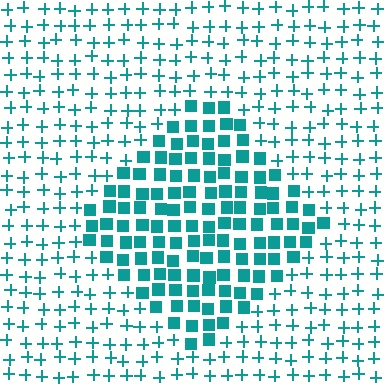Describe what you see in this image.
The image is filled with small teal elements arranged in a uniform grid. A diamond-shaped region contains squares, while the surrounding area contains plus signs. The boundary is defined purely by the change in element shape.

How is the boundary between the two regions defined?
The boundary is defined by a change in element shape: squares inside vs. plus signs outside. All elements share the same color and spacing.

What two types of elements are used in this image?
The image uses squares inside the diamond region and plus signs outside it.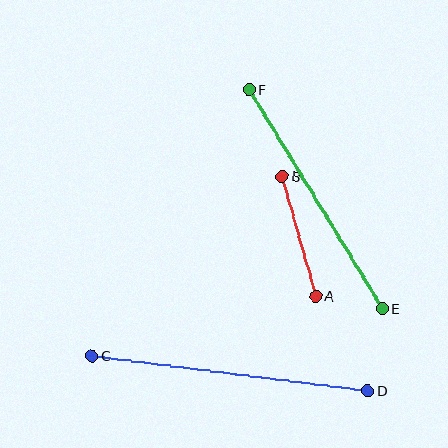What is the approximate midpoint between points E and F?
The midpoint is at approximately (316, 199) pixels.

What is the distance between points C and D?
The distance is approximately 278 pixels.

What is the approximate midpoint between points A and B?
The midpoint is at approximately (299, 236) pixels.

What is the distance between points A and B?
The distance is approximately 124 pixels.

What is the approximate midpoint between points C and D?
The midpoint is at approximately (230, 373) pixels.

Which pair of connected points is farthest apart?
Points C and D are farthest apart.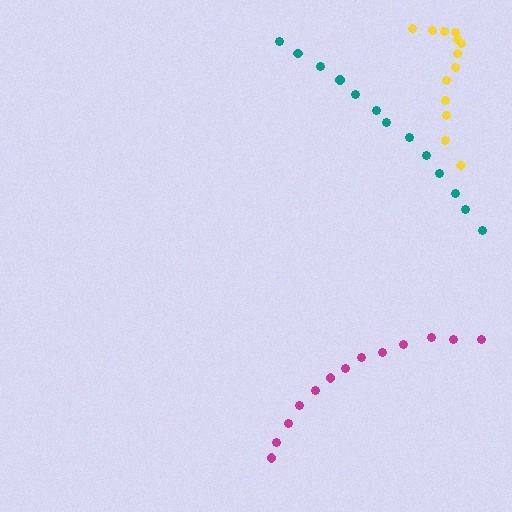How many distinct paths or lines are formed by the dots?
There are 3 distinct paths.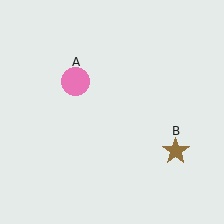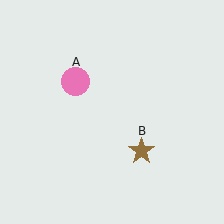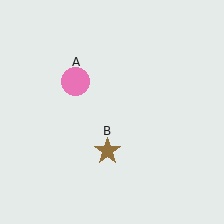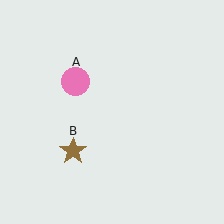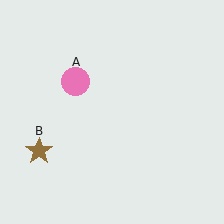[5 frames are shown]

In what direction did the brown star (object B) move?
The brown star (object B) moved left.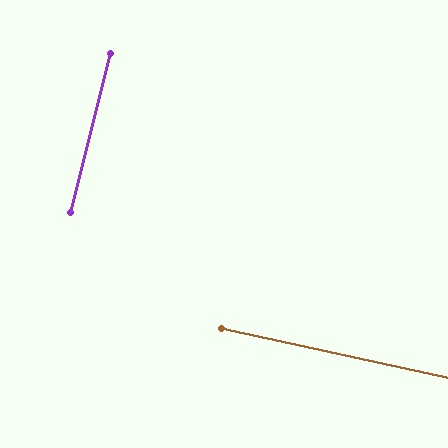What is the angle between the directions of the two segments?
Approximately 88 degrees.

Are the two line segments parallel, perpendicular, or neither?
Perpendicular — they meet at approximately 88°.